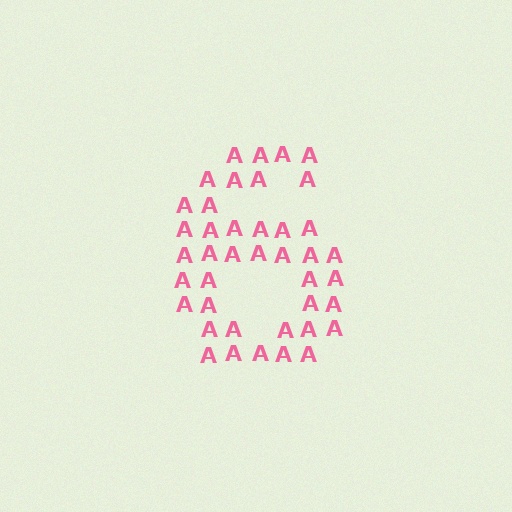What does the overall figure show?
The overall figure shows the digit 6.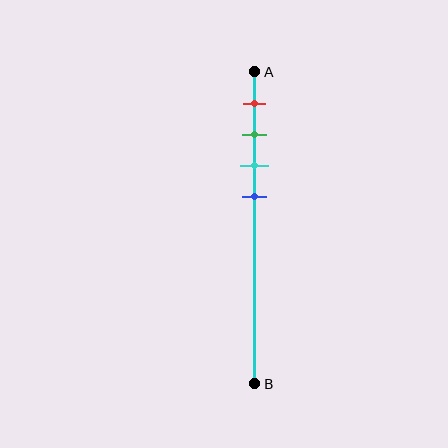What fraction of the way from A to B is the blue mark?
The blue mark is approximately 40% (0.4) of the way from A to B.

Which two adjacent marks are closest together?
The green and cyan marks are the closest adjacent pair.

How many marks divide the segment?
There are 4 marks dividing the segment.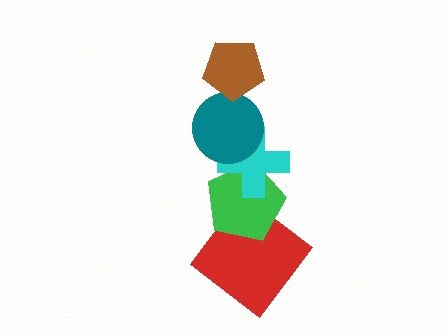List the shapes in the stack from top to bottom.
From top to bottom: the brown pentagon, the teal circle, the cyan cross, the green pentagon, the red diamond.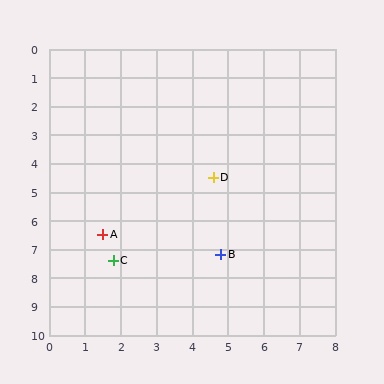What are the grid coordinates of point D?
Point D is at approximately (4.6, 4.5).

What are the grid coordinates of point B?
Point B is at approximately (4.8, 7.2).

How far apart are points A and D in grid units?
Points A and D are about 3.7 grid units apart.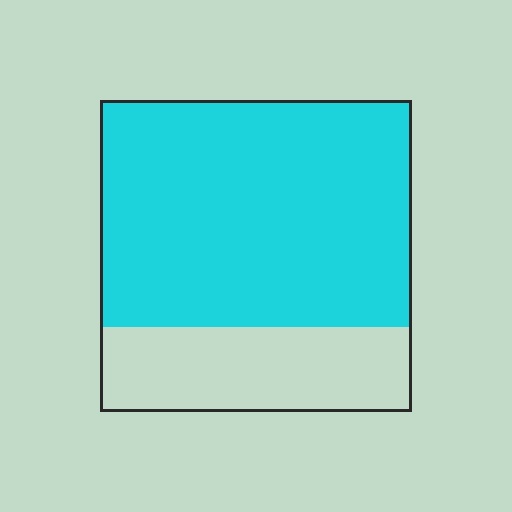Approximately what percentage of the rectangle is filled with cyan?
Approximately 75%.